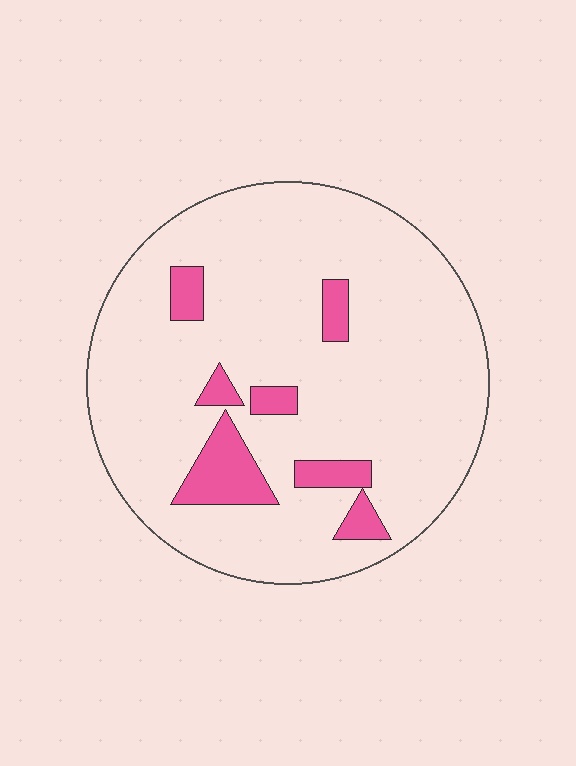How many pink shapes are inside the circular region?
7.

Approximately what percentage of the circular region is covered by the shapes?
Approximately 10%.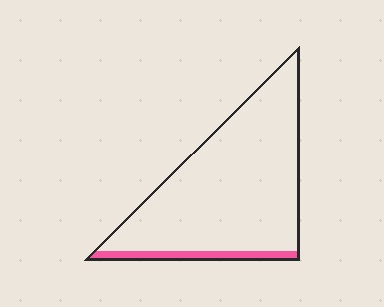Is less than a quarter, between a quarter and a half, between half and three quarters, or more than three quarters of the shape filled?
Less than a quarter.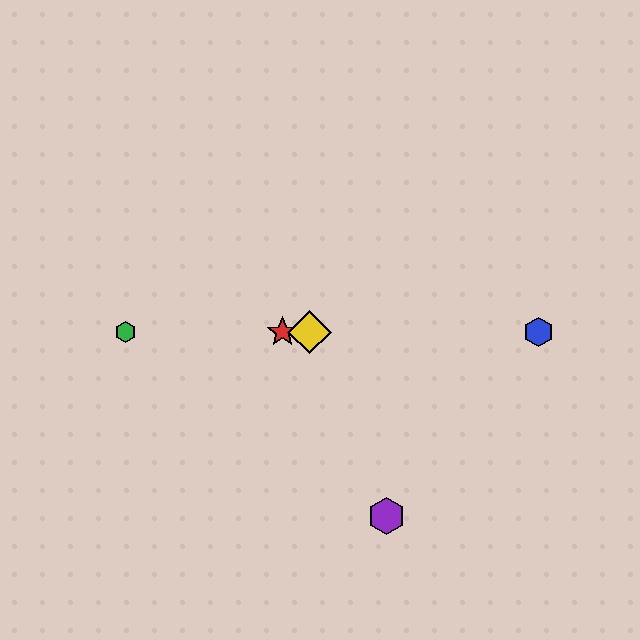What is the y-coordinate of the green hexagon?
The green hexagon is at y≈332.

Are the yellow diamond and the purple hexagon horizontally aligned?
No, the yellow diamond is at y≈332 and the purple hexagon is at y≈516.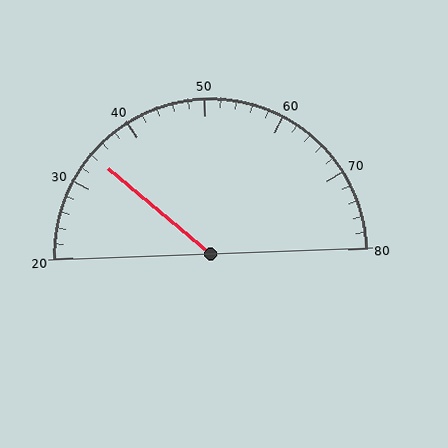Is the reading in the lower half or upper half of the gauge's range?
The reading is in the lower half of the range (20 to 80).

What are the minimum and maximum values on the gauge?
The gauge ranges from 20 to 80.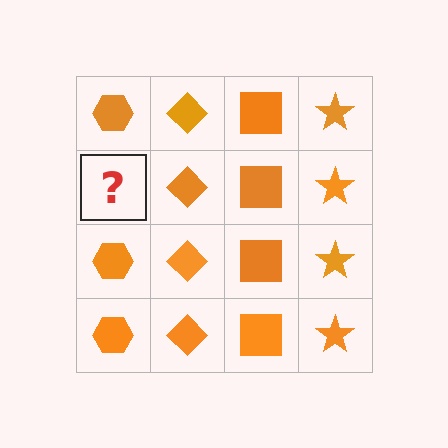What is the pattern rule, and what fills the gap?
The rule is that each column has a consistent shape. The gap should be filled with an orange hexagon.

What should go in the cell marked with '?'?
The missing cell should contain an orange hexagon.